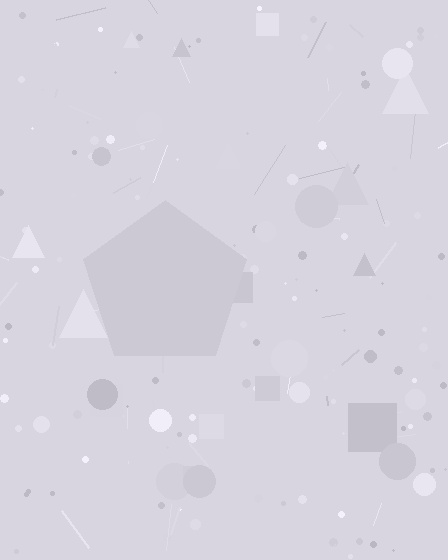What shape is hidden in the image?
A pentagon is hidden in the image.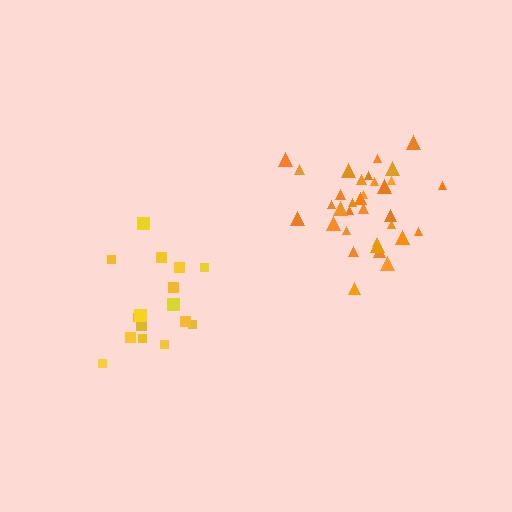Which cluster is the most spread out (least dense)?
Yellow.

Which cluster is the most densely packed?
Orange.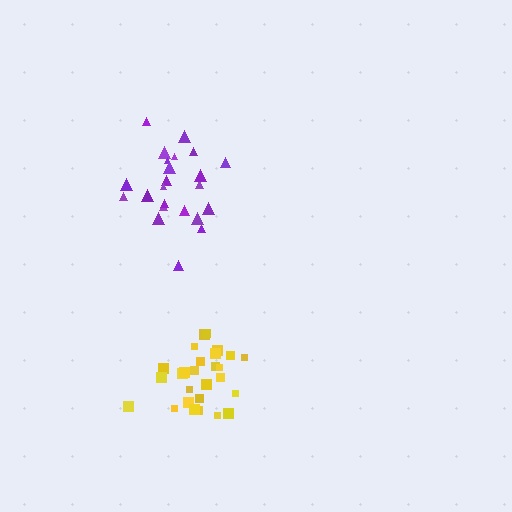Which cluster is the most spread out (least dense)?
Purple.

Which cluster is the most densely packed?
Yellow.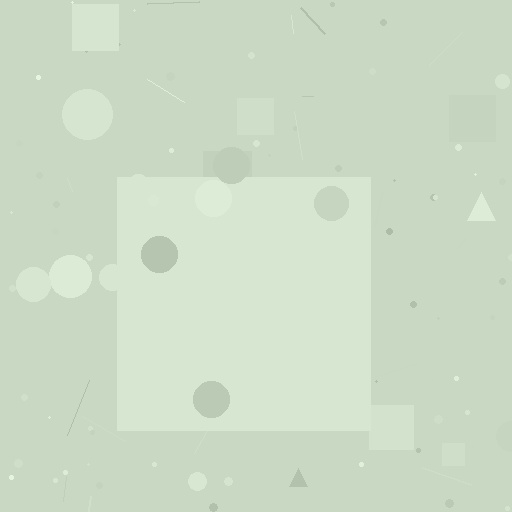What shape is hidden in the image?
A square is hidden in the image.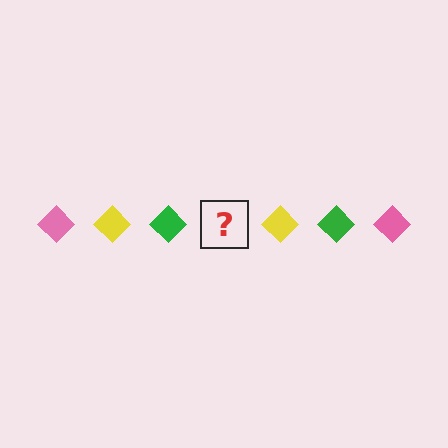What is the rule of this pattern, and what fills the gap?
The rule is that the pattern cycles through pink, yellow, green diamonds. The gap should be filled with a pink diamond.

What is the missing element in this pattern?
The missing element is a pink diamond.